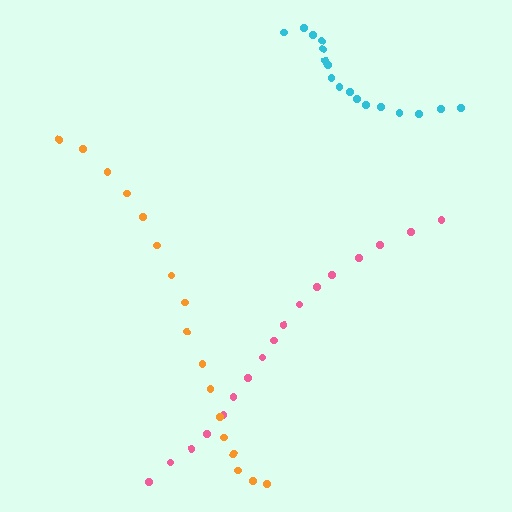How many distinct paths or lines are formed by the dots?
There are 3 distinct paths.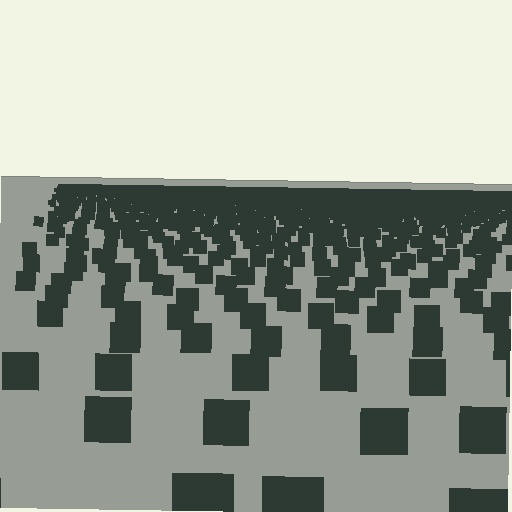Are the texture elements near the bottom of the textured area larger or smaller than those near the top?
Larger. Near the bottom, elements are closer to the viewer and appear at a bigger on-screen size.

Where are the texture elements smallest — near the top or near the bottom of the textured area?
Near the top.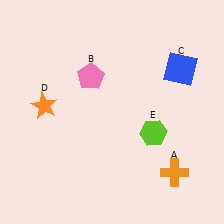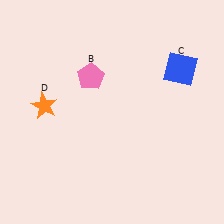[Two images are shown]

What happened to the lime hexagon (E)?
The lime hexagon (E) was removed in Image 2. It was in the bottom-right area of Image 1.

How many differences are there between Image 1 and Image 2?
There are 2 differences between the two images.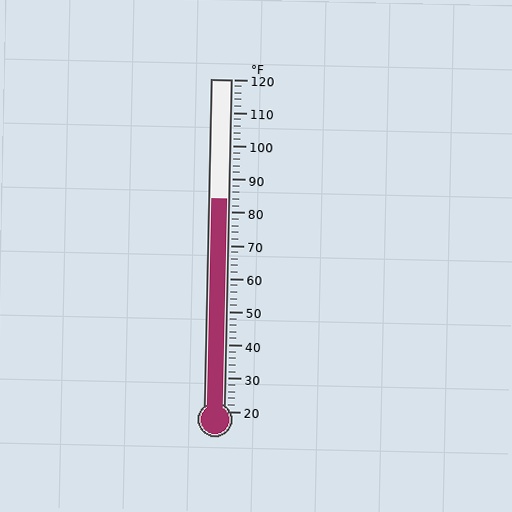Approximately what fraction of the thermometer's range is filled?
The thermometer is filled to approximately 65% of its range.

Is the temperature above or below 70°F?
The temperature is above 70°F.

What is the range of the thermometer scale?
The thermometer scale ranges from 20°F to 120°F.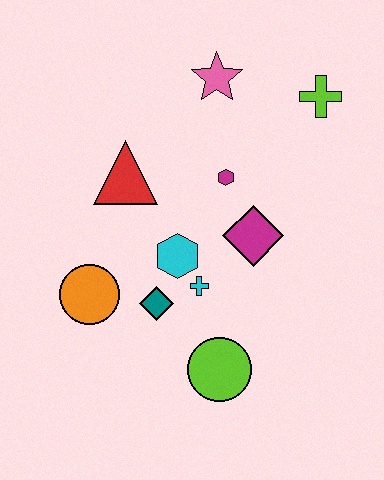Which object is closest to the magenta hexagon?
The magenta diamond is closest to the magenta hexagon.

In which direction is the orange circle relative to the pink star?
The orange circle is below the pink star.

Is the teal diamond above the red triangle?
No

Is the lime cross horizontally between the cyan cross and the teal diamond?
No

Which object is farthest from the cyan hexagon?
The lime cross is farthest from the cyan hexagon.